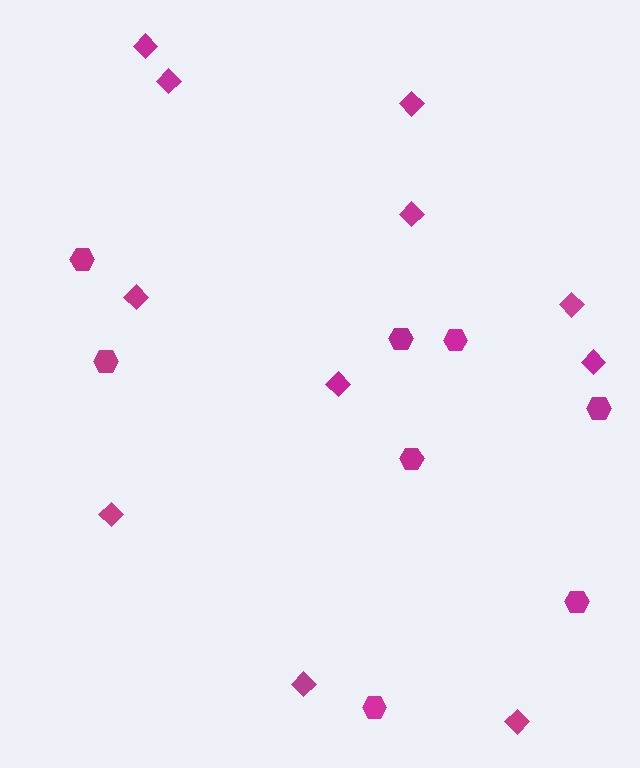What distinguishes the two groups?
There are 2 groups: one group of hexagons (8) and one group of diamonds (11).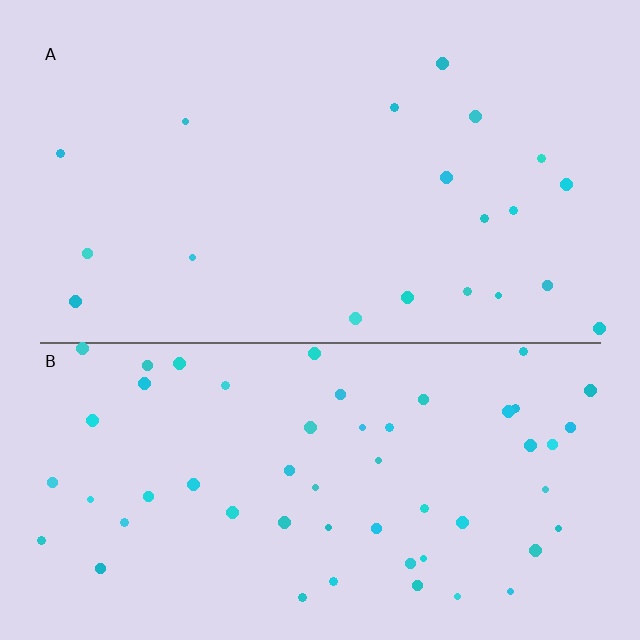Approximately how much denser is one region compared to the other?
Approximately 2.8× — region B over region A.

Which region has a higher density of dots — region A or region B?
B (the bottom).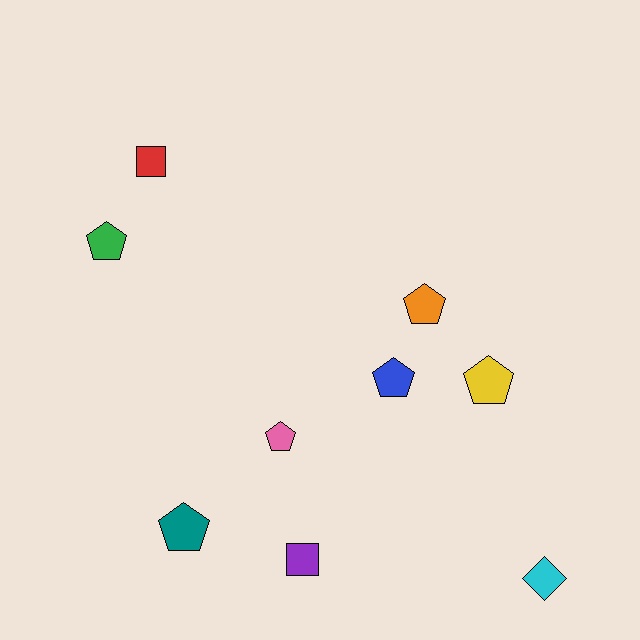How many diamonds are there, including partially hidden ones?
There is 1 diamond.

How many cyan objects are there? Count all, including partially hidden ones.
There is 1 cyan object.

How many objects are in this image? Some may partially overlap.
There are 9 objects.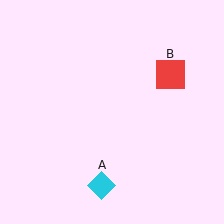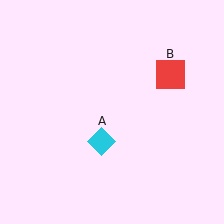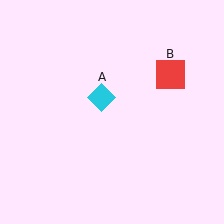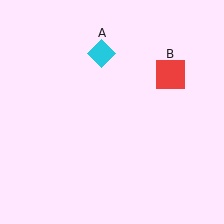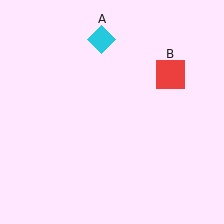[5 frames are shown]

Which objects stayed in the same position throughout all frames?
Red square (object B) remained stationary.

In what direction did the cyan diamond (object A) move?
The cyan diamond (object A) moved up.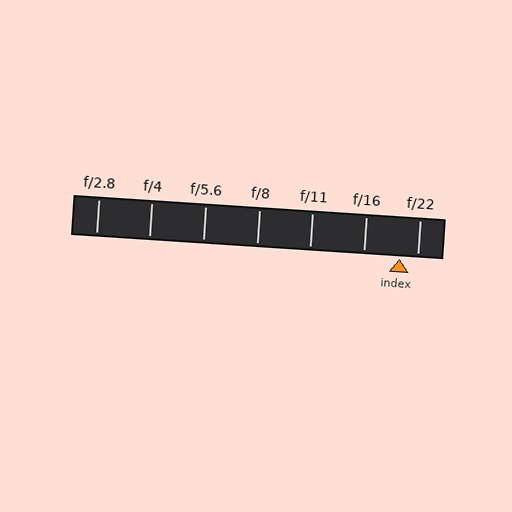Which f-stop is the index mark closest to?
The index mark is closest to f/22.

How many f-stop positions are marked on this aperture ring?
There are 7 f-stop positions marked.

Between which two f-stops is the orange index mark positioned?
The index mark is between f/16 and f/22.